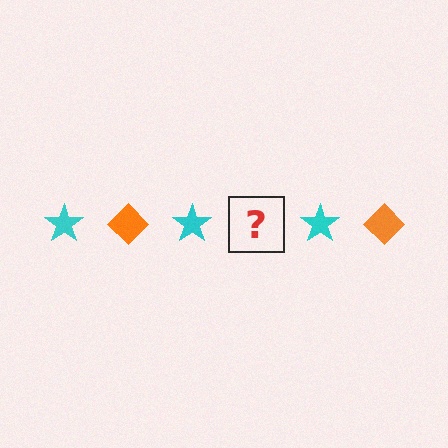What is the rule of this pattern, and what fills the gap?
The rule is that the pattern alternates between cyan star and orange diamond. The gap should be filled with an orange diamond.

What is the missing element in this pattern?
The missing element is an orange diamond.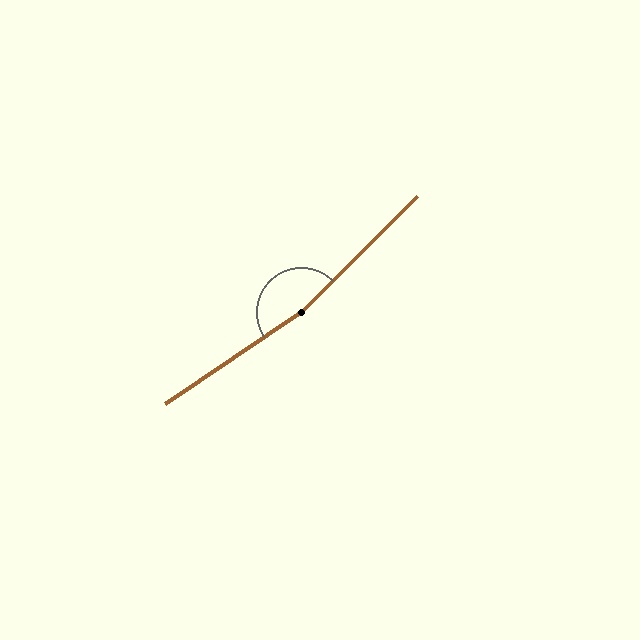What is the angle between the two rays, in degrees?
Approximately 169 degrees.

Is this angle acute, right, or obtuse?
It is obtuse.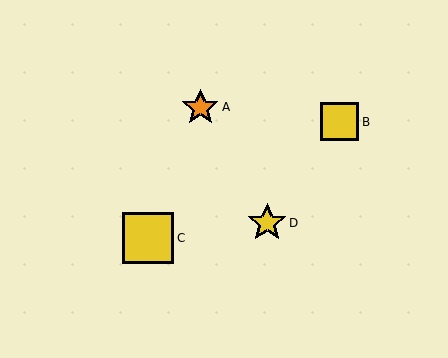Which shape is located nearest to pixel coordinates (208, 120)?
The orange star (labeled A) at (200, 107) is nearest to that location.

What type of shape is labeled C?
Shape C is a yellow square.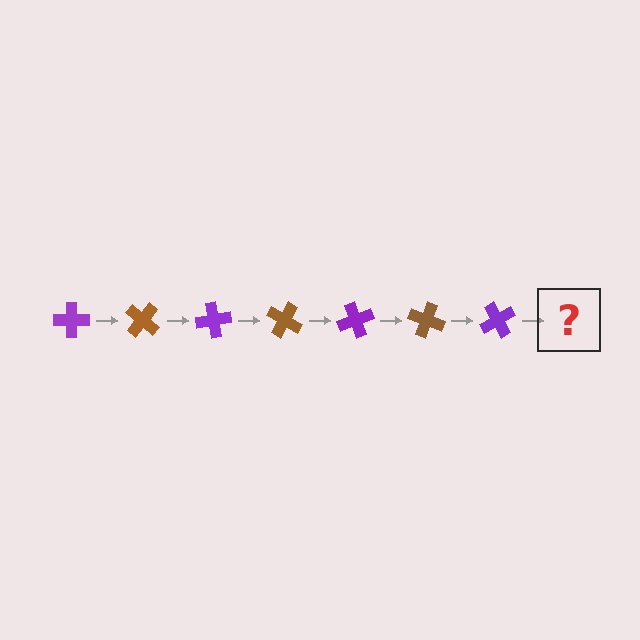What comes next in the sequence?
The next element should be a brown cross, rotated 280 degrees from the start.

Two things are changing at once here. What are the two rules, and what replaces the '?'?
The two rules are that it rotates 40 degrees each step and the color cycles through purple and brown. The '?' should be a brown cross, rotated 280 degrees from the start.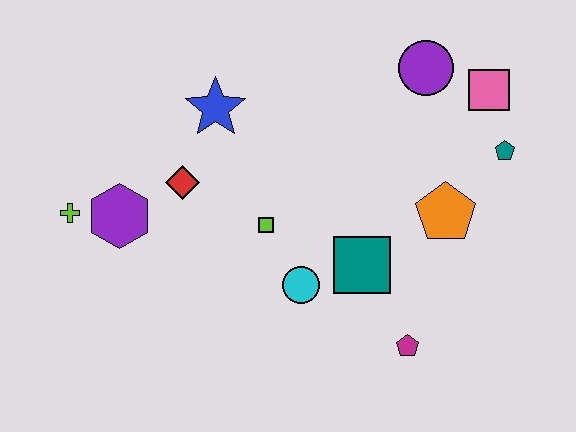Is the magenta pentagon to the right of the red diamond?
Yes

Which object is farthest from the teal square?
The lime cross is farthest from the teal square.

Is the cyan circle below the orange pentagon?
Yes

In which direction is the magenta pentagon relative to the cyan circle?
The magenta pentagon is to the right of the cyan circle.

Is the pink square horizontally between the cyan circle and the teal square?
No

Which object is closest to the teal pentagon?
The pink square is closest to the teal pentagon.